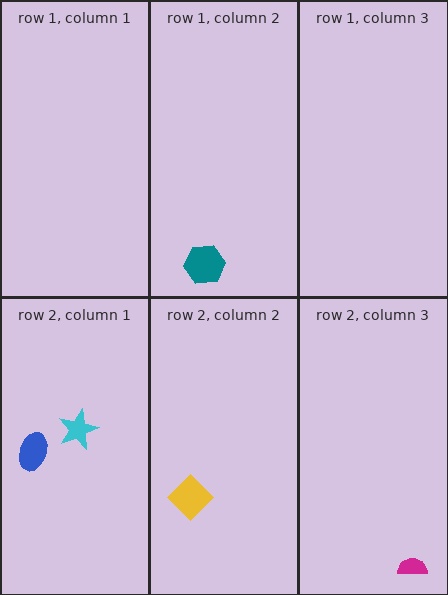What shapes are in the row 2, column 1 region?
The cyan star, the blue ellipse.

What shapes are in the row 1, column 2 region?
The teal hexagon.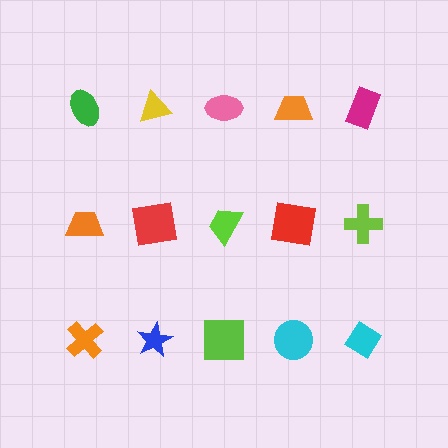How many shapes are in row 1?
5 shapes.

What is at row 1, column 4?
An orange trapezoid.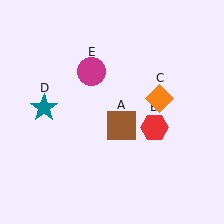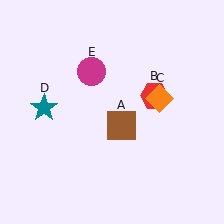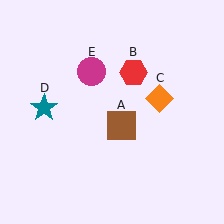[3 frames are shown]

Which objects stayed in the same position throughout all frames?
Brown square (object A) and orange diamond (object C) and teal star (object D) and magenta circle (object E) remained stationary.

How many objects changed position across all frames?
1 object changed position: red hexagon (object B).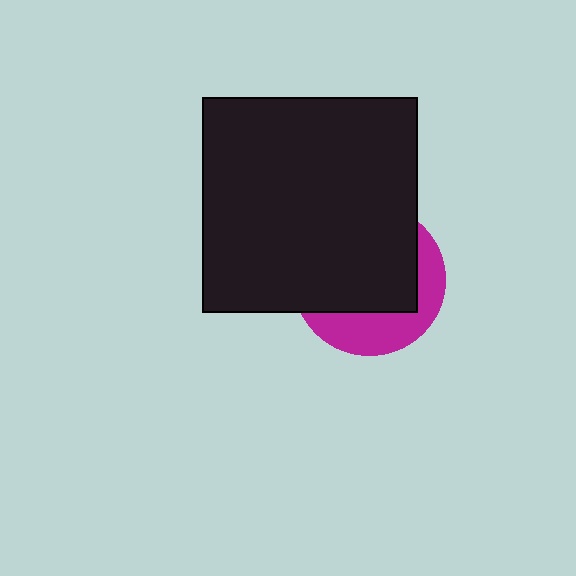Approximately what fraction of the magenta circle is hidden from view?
Roughly 66% of the magenta circle is hidden behind the black square.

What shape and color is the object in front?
The object in front is a black square.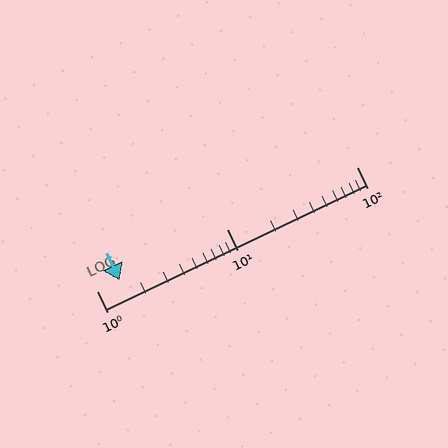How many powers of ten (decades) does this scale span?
The scale spans 2 decades, from 1 to 100.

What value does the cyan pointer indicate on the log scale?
The pointer indicates approximately 1.5.